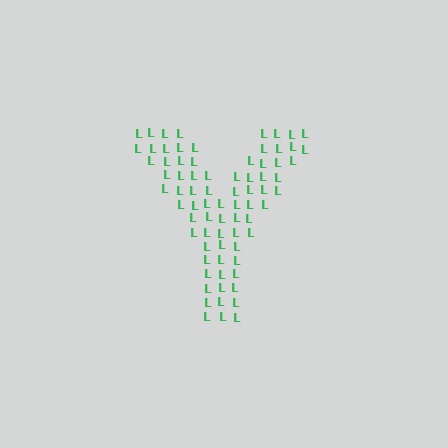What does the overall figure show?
The overall figure shows the letter Y.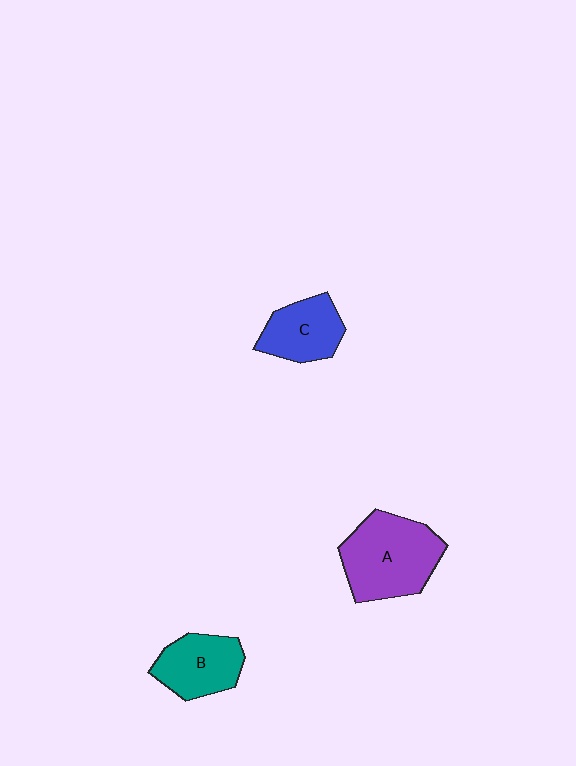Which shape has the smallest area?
Shape C (blue).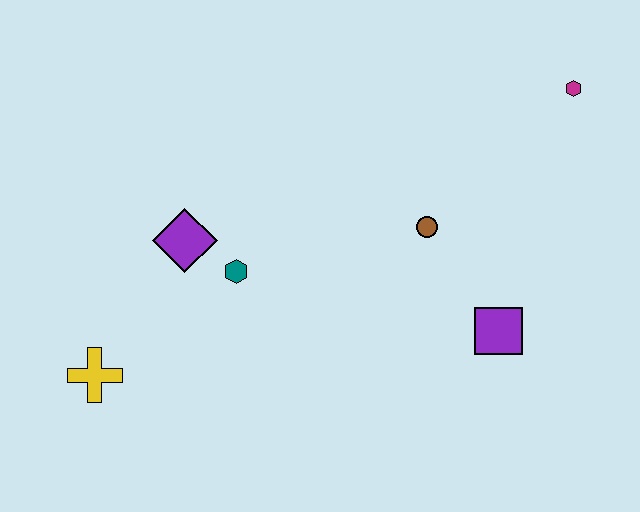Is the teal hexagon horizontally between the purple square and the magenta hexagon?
No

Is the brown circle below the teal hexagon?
No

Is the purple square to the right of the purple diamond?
Yes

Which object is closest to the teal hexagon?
The purple diamond is closest to the teal hexagon.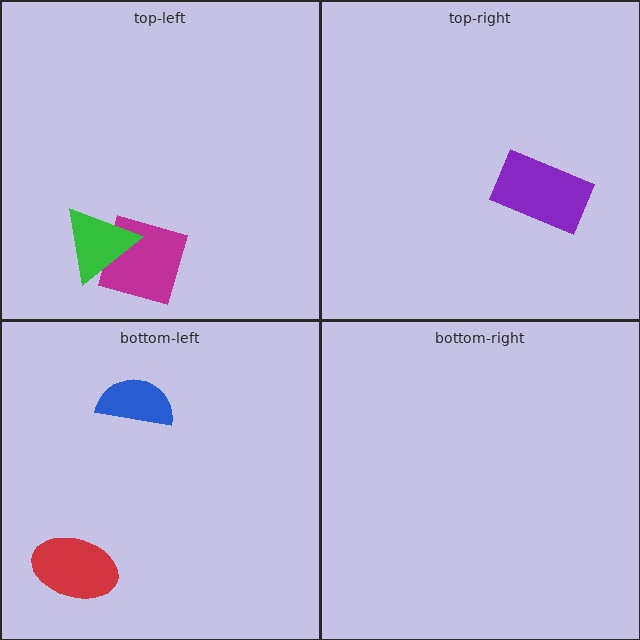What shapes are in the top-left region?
The magenta diamond, the green triangle.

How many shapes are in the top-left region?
2.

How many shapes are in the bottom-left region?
2.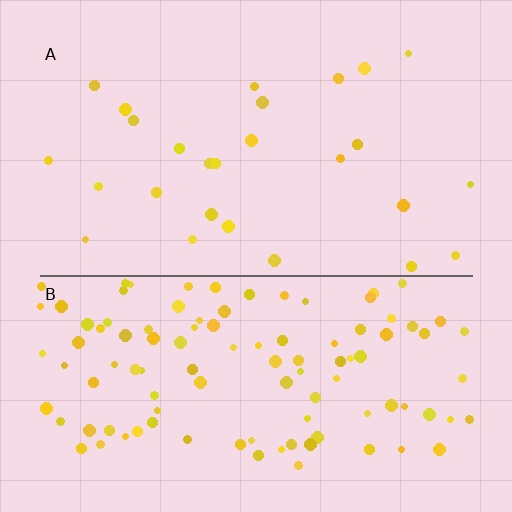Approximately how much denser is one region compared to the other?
Approximately 4.0× — region B over region A.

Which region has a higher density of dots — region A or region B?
B (the bottom).